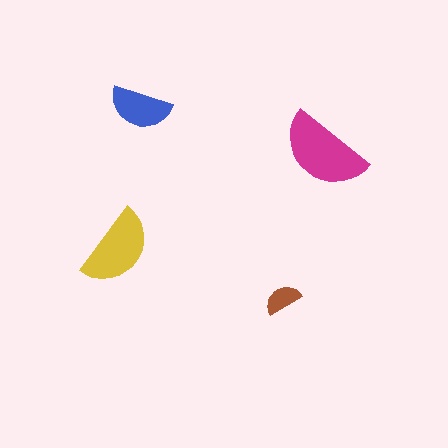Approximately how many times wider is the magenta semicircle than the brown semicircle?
About 2.5 times wider.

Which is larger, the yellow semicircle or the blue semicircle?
The yellow one.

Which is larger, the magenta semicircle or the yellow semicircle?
The magenta one.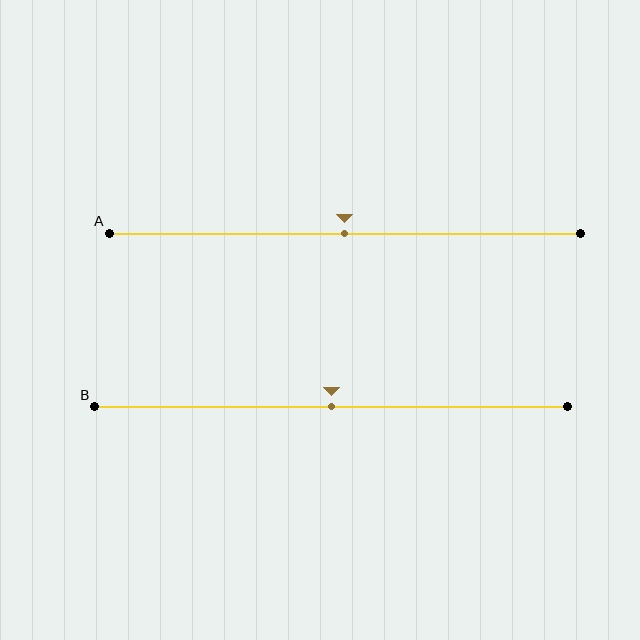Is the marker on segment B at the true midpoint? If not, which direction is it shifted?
Yes, the marker on segment B is at the true midpoint.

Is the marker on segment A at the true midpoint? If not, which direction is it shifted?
Yes, the marker on segment A is at the true midpoint.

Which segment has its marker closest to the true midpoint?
Segment A has its marker closest to the true midpoint.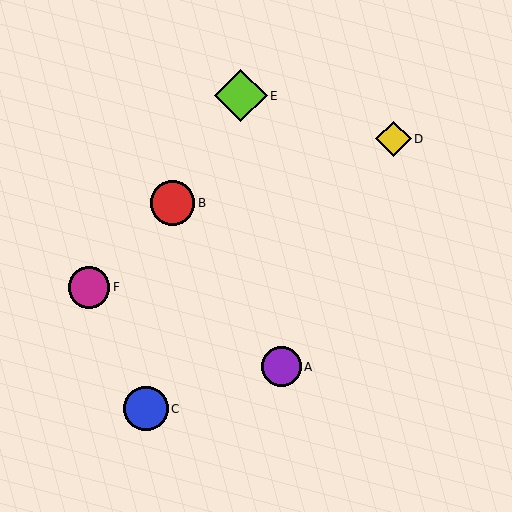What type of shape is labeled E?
Shape E is a lime diamond.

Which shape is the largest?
The lime diamond (labeled E) is the largest.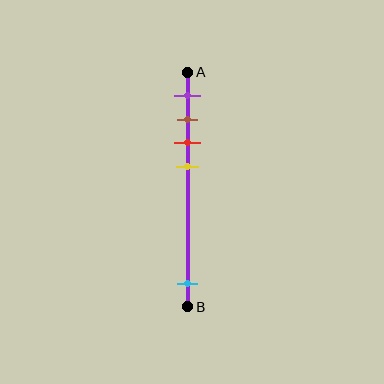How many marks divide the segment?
There are 5 marks dividing the segment.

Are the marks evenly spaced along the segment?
No, the marks are not evenly spaced.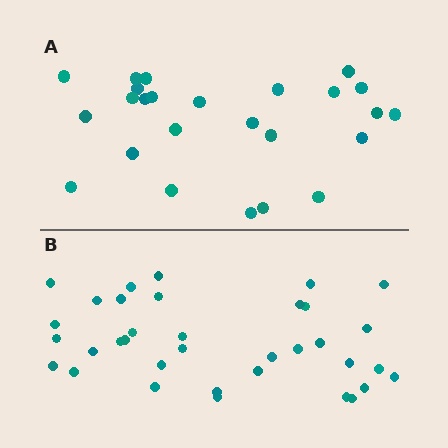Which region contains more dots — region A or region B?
Region B (the bottom region) has more dots.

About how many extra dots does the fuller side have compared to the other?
Region B has roughly 10 or so more dots than region A.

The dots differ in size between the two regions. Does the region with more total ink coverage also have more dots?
No. Region A has more total ink coverage because its dots are larger, but region B actually contains more individual dots. Total area can be misleading — the number of items is what matters here.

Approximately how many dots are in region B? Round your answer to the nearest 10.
About 40 dots. (The exact count is 35, which rounds to 40.)